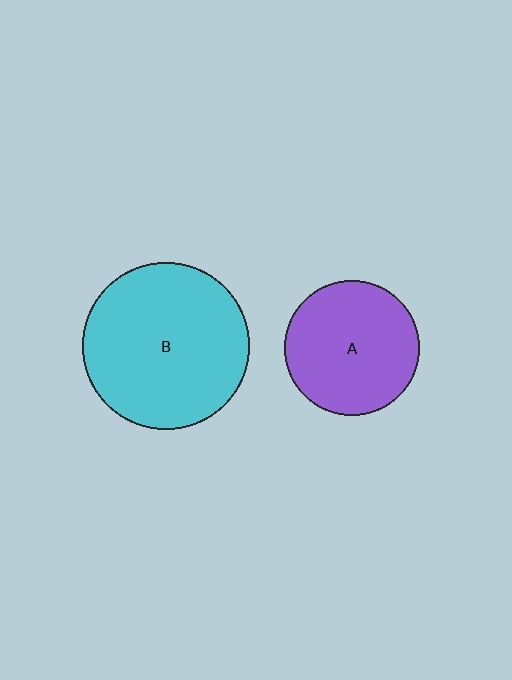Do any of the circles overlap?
No, none of the circles overlap.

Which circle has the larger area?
Circle B (cyan).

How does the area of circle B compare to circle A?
Approximately 1.5 times.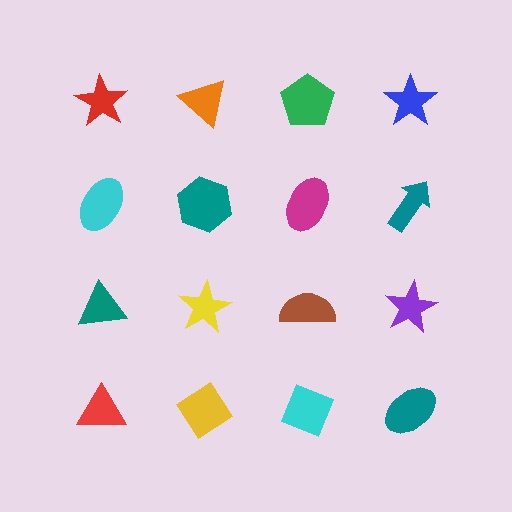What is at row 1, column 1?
A red star.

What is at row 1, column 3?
A green pentagon.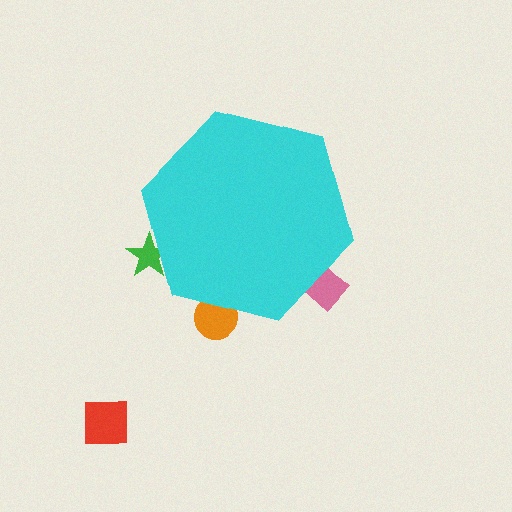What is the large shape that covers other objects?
A cyan hexagon.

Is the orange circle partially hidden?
Yes, the orange circle is partially hidden behind the cyan hexagon.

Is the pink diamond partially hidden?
Yes, the pink diamond is partially hidden behind the cyan hexagon.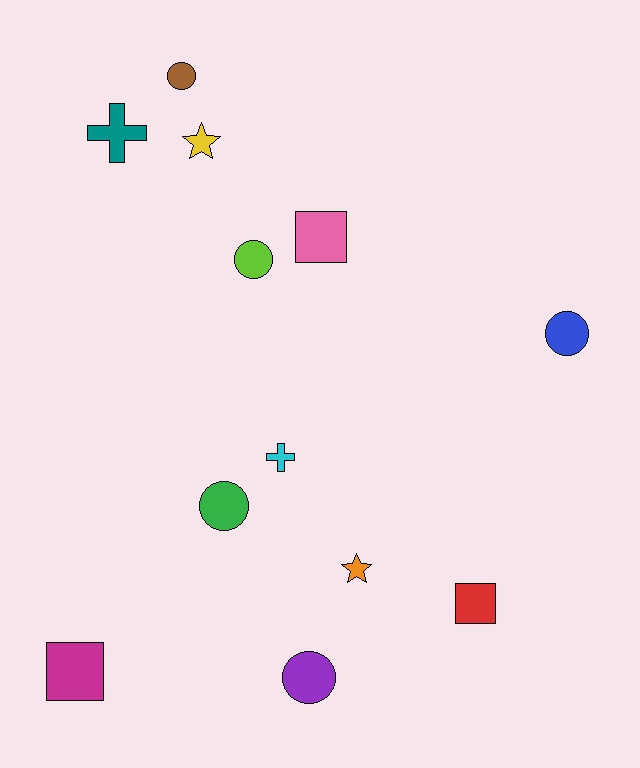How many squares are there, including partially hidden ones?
There are 3 squares.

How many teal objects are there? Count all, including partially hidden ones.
There is 1 teal object.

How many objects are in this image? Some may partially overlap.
There are 12 objects.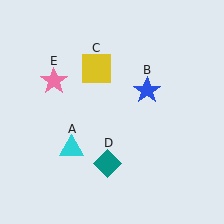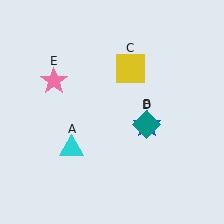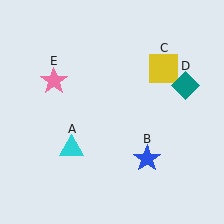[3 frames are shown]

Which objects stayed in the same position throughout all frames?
Cyan triangle (object A) and pink star (object E) remained stationary.